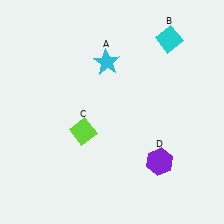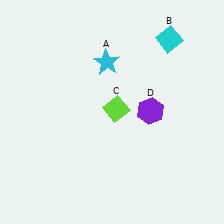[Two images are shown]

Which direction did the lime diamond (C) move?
The lime diamond (C) moved right.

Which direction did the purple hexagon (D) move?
The purple hexagon (D) moved up.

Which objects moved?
The objects that moved are: the lime diamond (C), the purple hexagon (D).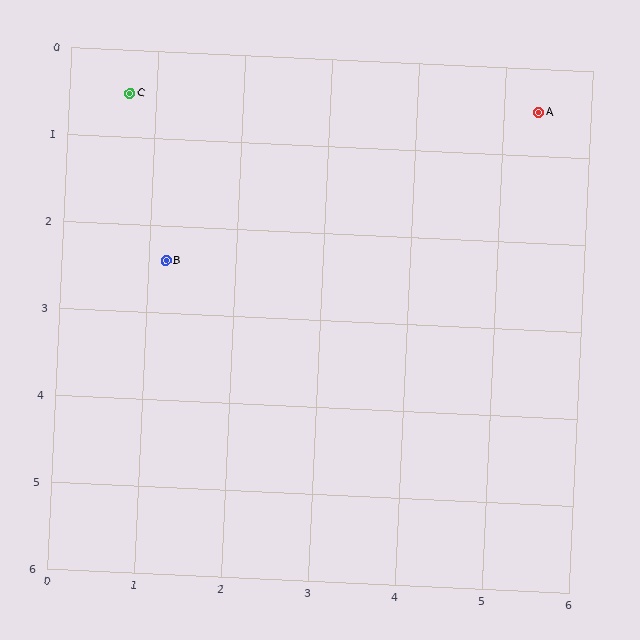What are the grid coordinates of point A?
Point A is at approximately (5.4, 0.5).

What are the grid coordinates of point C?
Point C is at approximately (0.7, 0.5).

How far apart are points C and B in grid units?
Points C and B are about 2.0 grid units apart.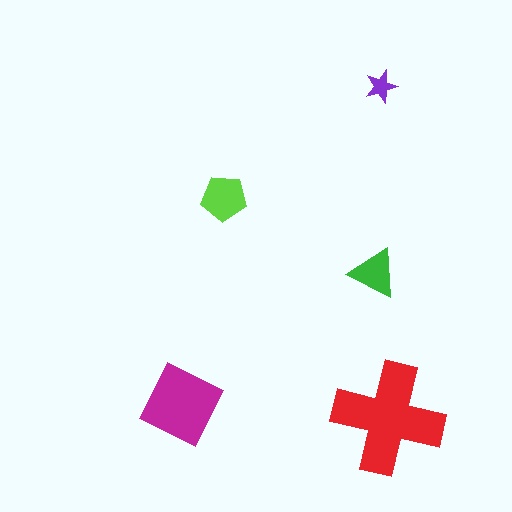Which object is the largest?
The red cross.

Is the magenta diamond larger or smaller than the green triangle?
Larger.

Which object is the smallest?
The purple star.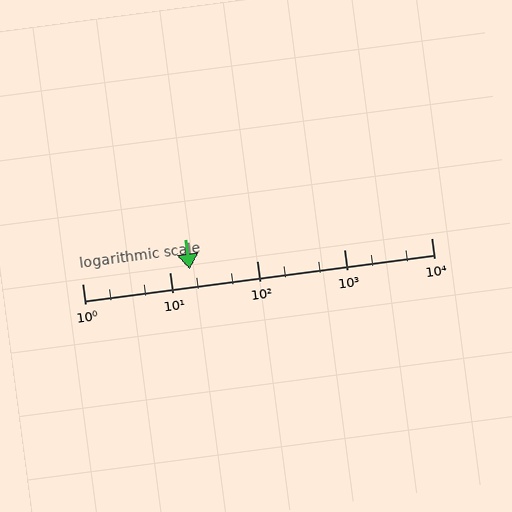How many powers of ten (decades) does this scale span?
The scale spans 4 decades, from 1 to 10000.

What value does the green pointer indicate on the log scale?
The pointer indicates approximately 17.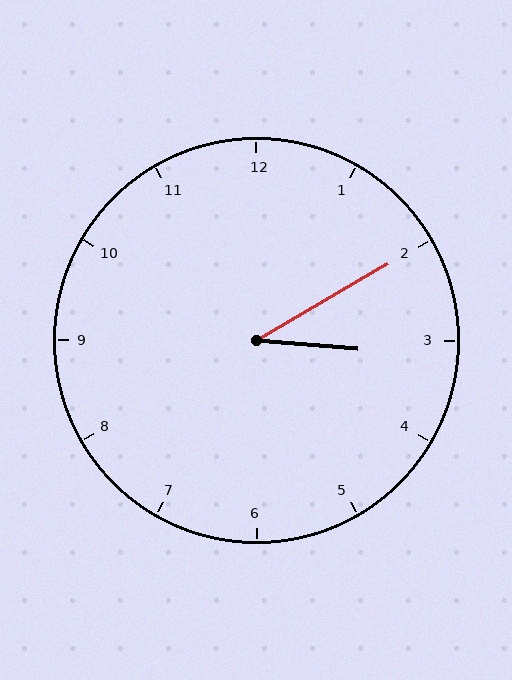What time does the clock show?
3:10.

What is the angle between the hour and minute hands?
Approximately 35 degrees.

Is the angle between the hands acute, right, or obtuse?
It is acute.